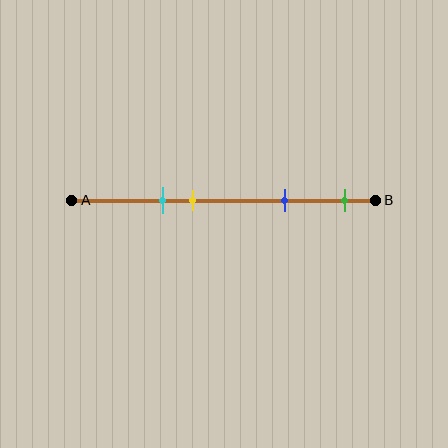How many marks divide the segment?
There are 4 marks dividing the segment.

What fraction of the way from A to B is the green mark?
The green mark is approximately 90% (0.9) of the way from A to B.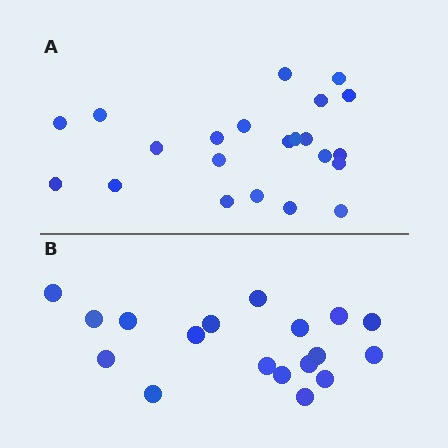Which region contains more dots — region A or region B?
Region A (the top region) has more dots.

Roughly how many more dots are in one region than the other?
Region A has about 4 more dots than region B.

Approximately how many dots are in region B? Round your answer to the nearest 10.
About 20 dots. (The exact count is 18, which rounds to 20.)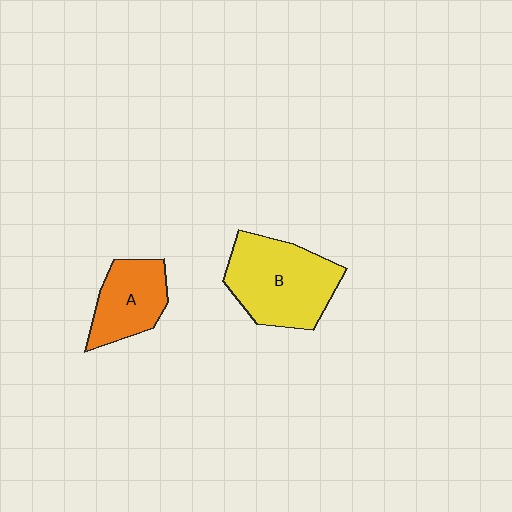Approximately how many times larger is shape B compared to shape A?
Approximately 1.6 times.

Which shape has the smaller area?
Shape A (orange).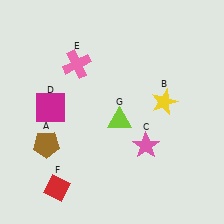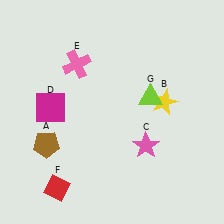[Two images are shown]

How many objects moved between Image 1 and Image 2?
1 object moved between the two images.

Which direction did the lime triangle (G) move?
The lime triangle (G) moved right.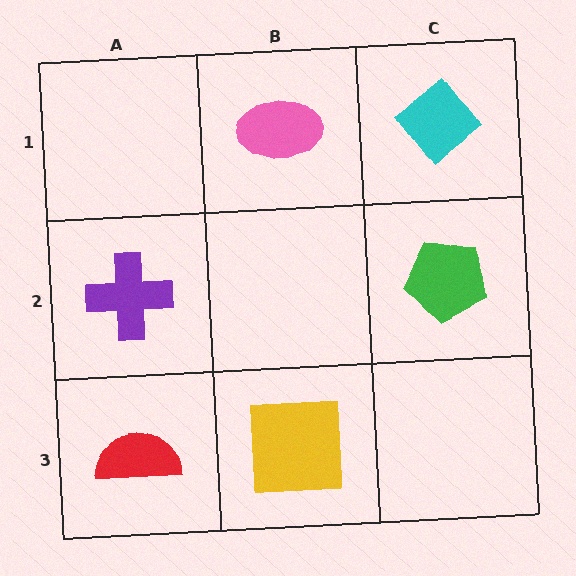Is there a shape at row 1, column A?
No, that cell is empty.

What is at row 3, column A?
A red semicircle.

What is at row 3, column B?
A yellow square.